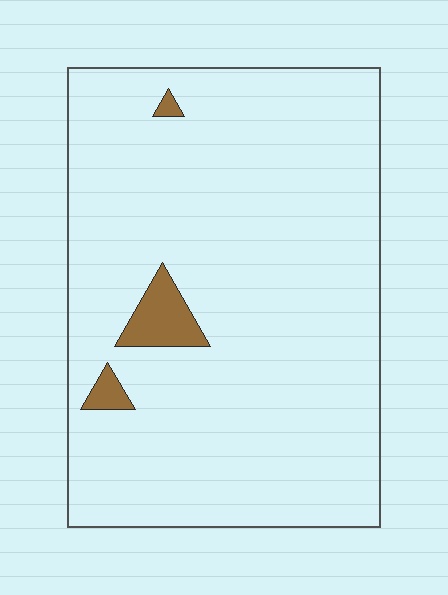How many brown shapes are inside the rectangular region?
3.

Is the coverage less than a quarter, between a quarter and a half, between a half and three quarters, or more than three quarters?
Less than a quarter.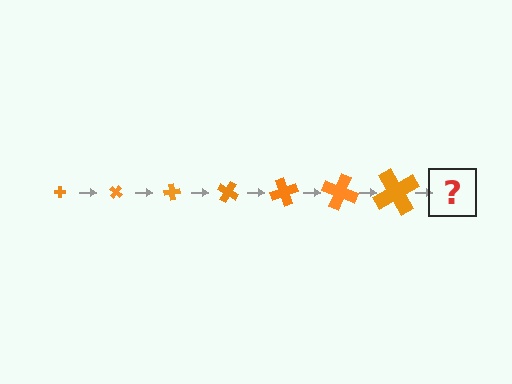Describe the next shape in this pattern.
It should be a cross, larger than the previous one and rotated 280 degrees from the start.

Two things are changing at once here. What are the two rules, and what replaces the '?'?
The two rules are that the cross grows larger each step and it rotates 40 degrees each step. The '?' should be a cross, larger than the previous one and rotated 280 degrees from the start.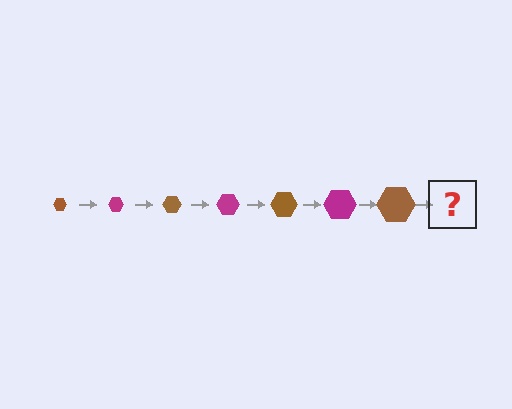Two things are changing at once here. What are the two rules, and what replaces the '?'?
The two rules are that the hexagon grows larger each step and the color cycles through brown and magenta. The '?' should be a magenta hexagon, larger than the previous one.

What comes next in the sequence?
The next element should be a magenta hexagon, larger than the previous one.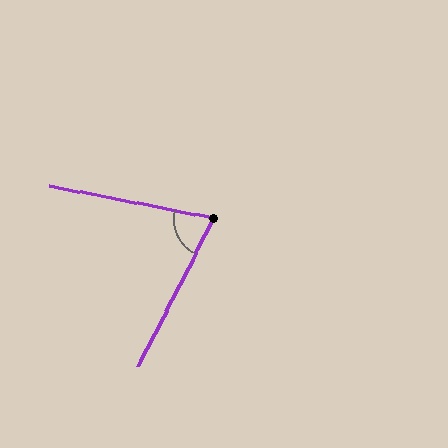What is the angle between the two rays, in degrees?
Approximately 74 degrees.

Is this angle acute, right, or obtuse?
It is acute.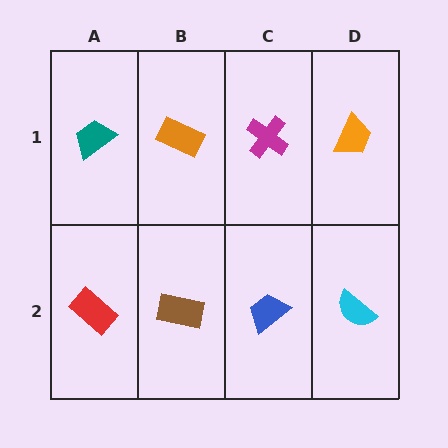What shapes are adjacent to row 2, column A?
A teal trapezoid (row 1, column A), a brown rectangle (row 2, column B).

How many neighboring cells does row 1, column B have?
3.